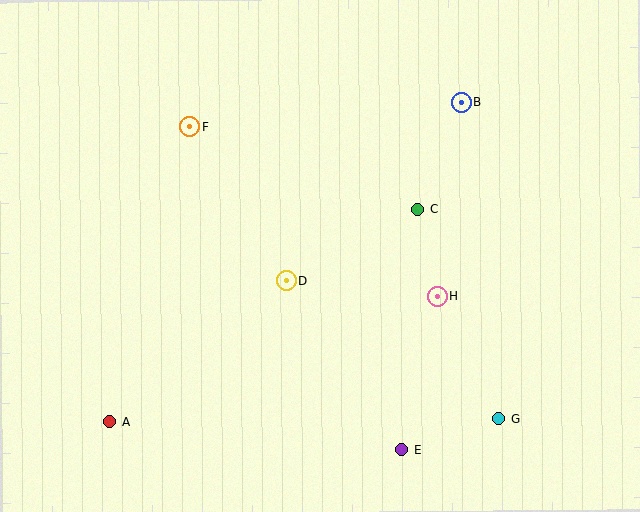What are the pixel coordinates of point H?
Point H is at (438, 296).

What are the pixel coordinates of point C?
Point C is at (418, 210).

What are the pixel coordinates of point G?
Point G is at (499, 419).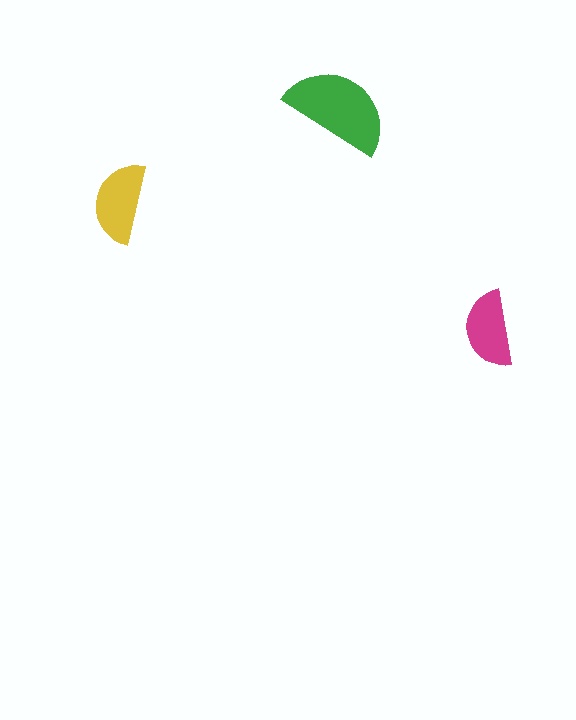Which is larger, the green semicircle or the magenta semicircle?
The green one.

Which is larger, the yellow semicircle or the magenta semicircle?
The yellow one.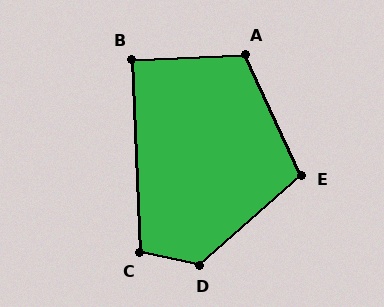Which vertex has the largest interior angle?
D, at approximately 127 degrees.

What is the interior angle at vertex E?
Approximately 106 degrees (obtuse).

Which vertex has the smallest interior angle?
B, at approximately 90 degrees.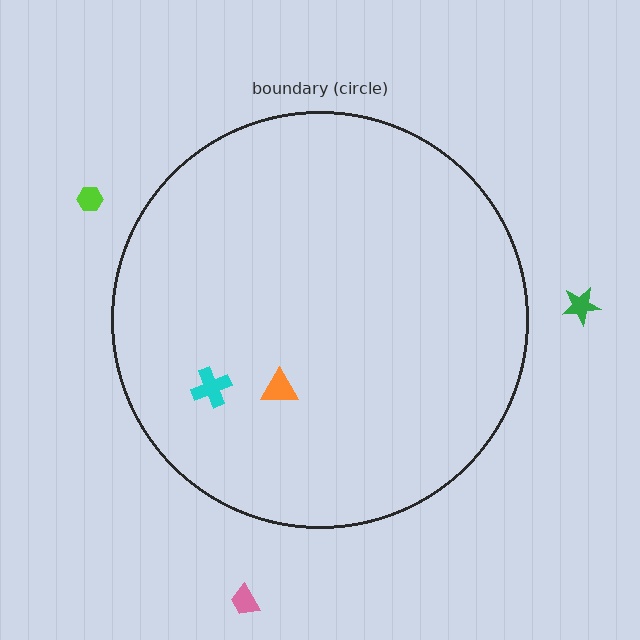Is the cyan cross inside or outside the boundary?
Inside.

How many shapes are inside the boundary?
2 inside, 3 outside.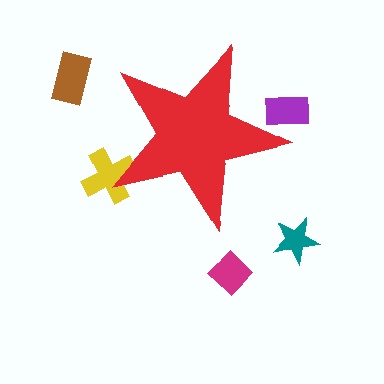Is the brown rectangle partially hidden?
No, the brown rectangle is fully visible.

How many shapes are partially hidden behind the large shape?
2 shapes are partially hidden.